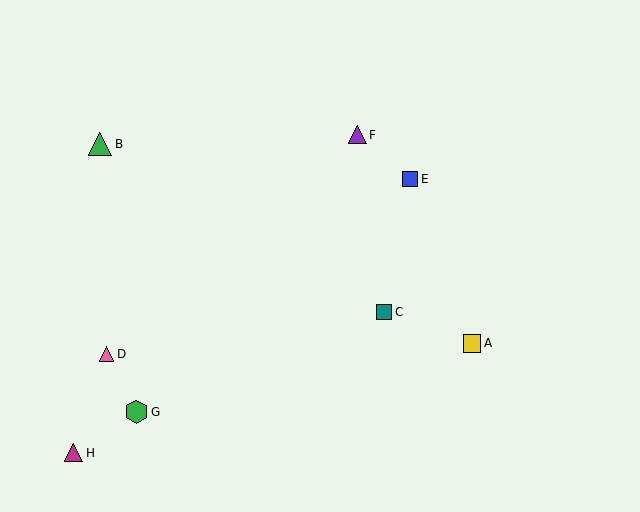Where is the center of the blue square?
The center of the blue square is at (410, 179).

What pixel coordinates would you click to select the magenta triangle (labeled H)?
Click at (74, 453) to select the magenta triangle H.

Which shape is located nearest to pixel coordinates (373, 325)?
The teal square (labeled C) at (384, 312) is nearest to that location.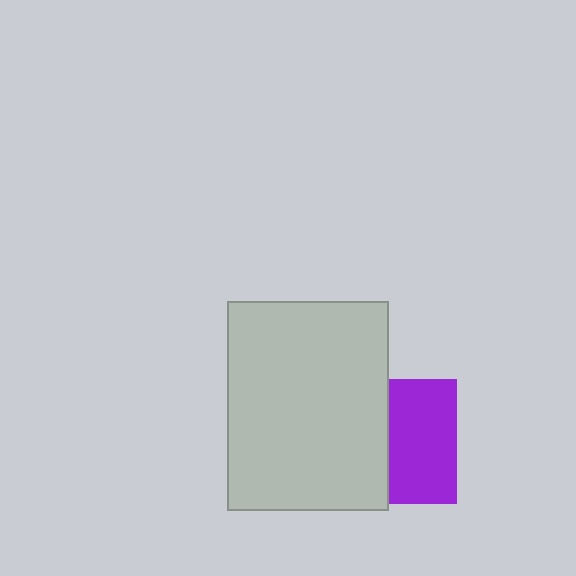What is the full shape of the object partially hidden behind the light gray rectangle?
The partially hidden object is a purple square.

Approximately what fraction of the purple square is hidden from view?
Roughly 46% of the purple square is hidden behind the light gray rectangle.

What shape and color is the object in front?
The object in front is a light gray rectangle.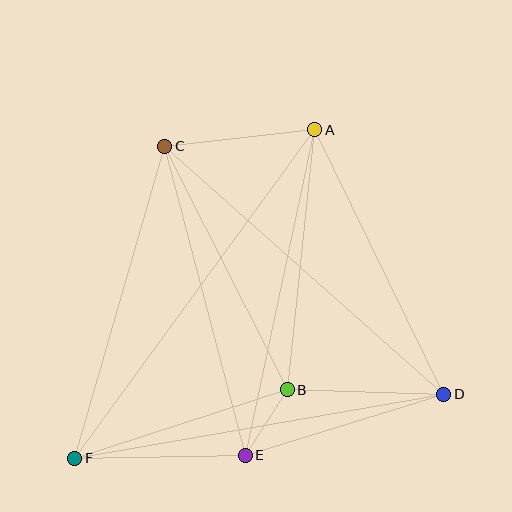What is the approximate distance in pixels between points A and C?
The distance between A and C is approximately 151 pixels.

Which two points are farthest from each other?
Points A and F are farthest from each other.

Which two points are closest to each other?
Points B and E are closest to each other.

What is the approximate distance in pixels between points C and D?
The distance between C and D is approximately 373 pixels.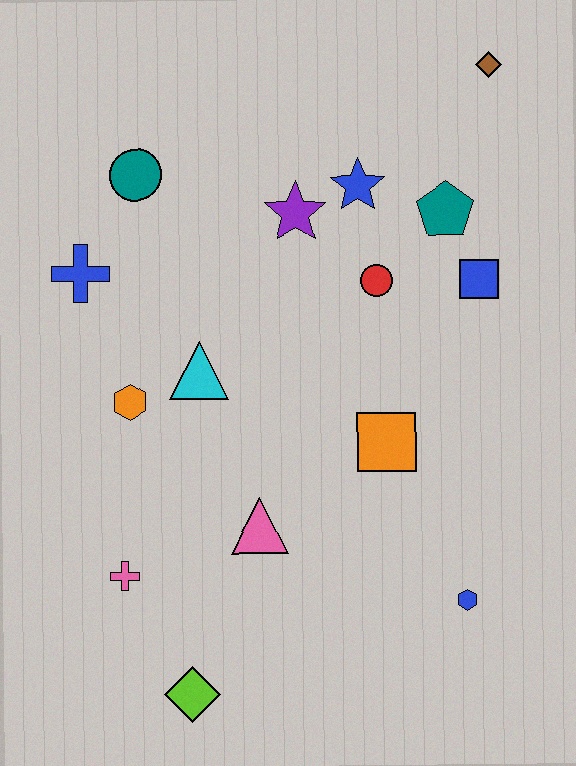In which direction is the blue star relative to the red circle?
The blue star is above the red circle.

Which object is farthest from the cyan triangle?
The brown diamond is farthest from the cyan triangle.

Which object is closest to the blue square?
The teal pentagon is closest to the blue square.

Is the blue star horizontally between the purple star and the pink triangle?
No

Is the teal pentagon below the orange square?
No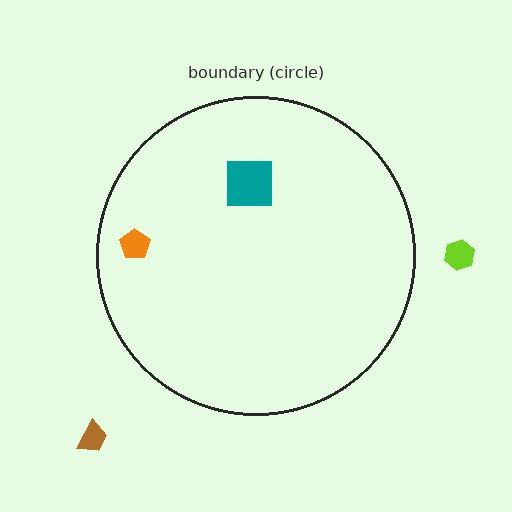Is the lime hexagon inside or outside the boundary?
Outside.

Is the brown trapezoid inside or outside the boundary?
Outside.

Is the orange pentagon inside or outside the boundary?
Inside.